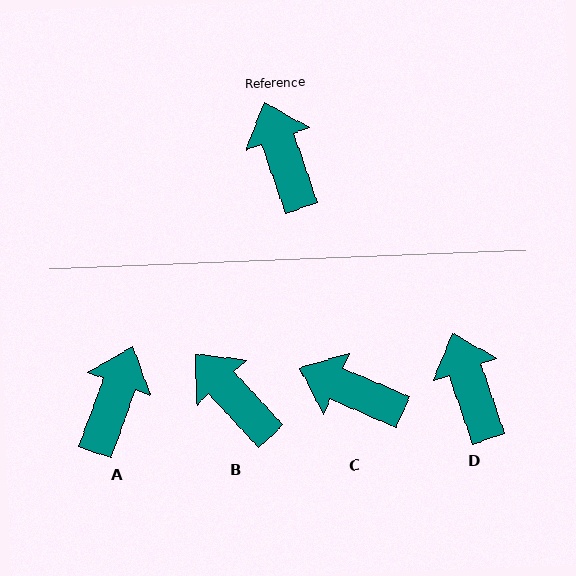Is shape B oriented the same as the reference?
No, it is off by about 24 degrees.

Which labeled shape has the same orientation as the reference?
D.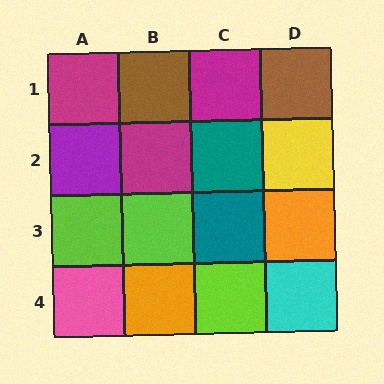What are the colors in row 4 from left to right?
Pink, orange, lime, cyan.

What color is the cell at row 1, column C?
Magenta.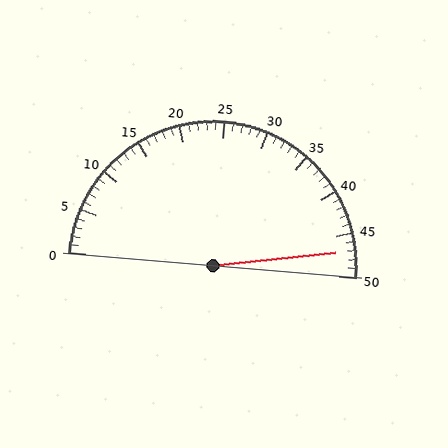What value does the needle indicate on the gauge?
The needle indicates approximately 47.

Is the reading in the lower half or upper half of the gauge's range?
The reading is in the upper half of the range (0 to 50).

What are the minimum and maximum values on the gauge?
The gauge ranges from 0 to 50.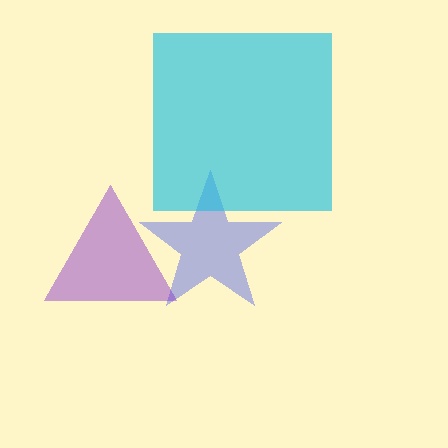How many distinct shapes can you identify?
There are 3 distinct shapes: a blue star, a purple triangle, a cyan square.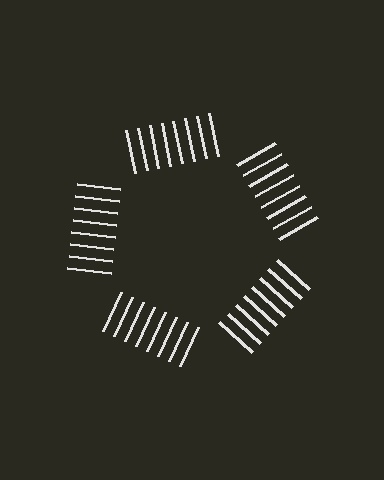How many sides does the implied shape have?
5 sides — the line-ends trace a pentagon.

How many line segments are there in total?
40 — 8 along each of the 5 edges.